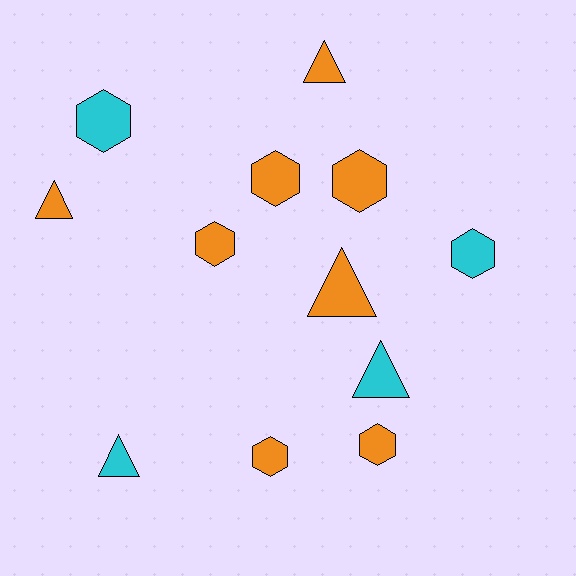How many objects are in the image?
There are 12 objects.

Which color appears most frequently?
Orange, with 8 objects.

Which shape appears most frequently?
Hexagon, with 7 objects.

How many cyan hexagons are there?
There are 2 cyan hexagons.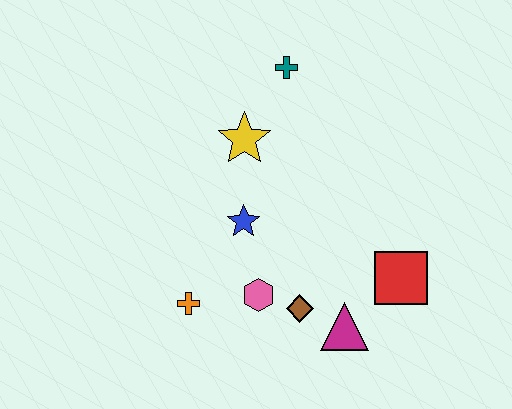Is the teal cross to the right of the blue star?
Yes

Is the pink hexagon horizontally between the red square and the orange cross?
Yes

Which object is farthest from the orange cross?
The teal cross is farthest from the orange cross.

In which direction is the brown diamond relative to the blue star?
The brown diamond is below the blue star.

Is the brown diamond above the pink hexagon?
No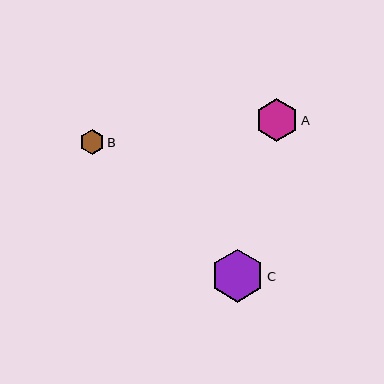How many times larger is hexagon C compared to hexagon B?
Hexagon C is approximately 2.2 times the size of hexagon B.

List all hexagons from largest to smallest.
From largest to smallest: C, A, B.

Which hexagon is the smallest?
Hexagon B is the smallest with a size of approximately 24 pixels.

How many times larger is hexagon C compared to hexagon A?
Hexagon C is approximately 1.2 times the size of hexagon A.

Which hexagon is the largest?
Hexagon C is the largest with a size of approximately 53 pixels.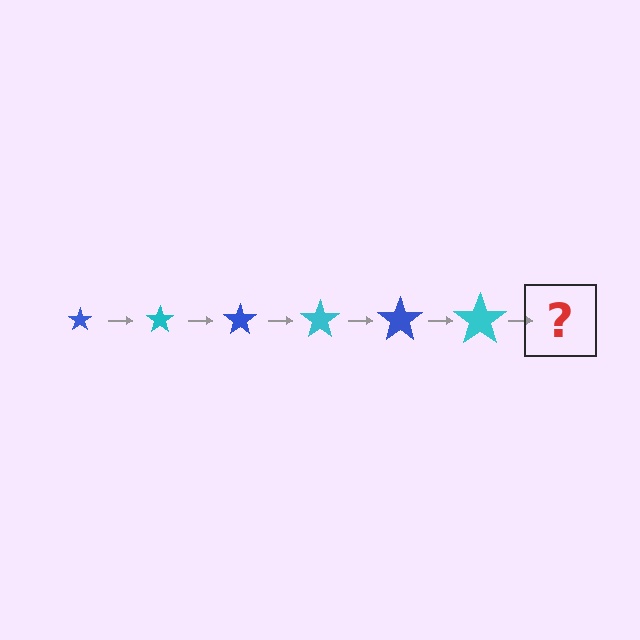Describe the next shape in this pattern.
It should be a blue star, larger than the previous one.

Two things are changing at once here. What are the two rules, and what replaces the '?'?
The two rules are that the star grows larger each step and the color cycles through blue and cyan. The '?' should be a blue star, larger than the previous one.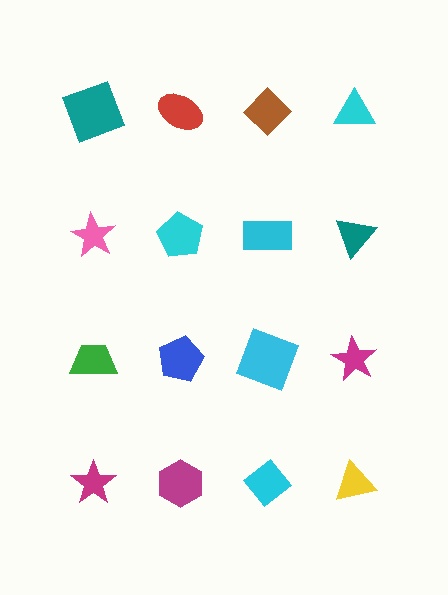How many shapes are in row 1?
4 shapes.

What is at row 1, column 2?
A red ellipse.